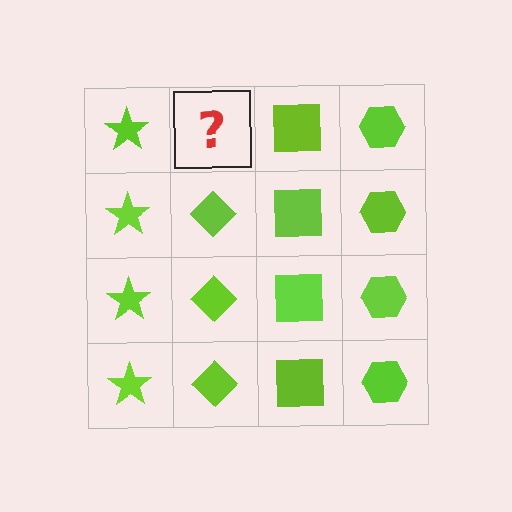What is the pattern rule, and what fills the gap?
The rule is that each column has a consistent shape. The gap should be filled with a lime diamond.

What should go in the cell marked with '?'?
The missing cell should contain a lime diamond.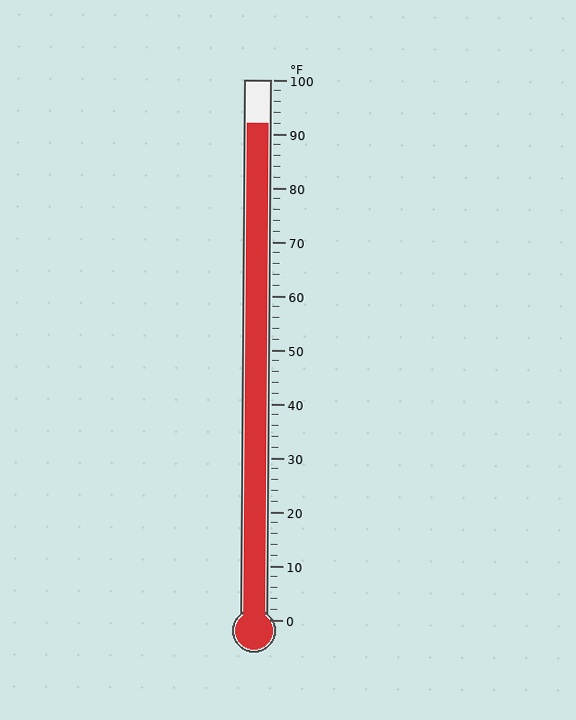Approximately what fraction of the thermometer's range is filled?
The thermometer is filled to approximately 90% of its range.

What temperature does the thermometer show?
The thermometer shows approximately 92°F.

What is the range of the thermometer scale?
The thermometer scale ranges from 0°F to 100°F.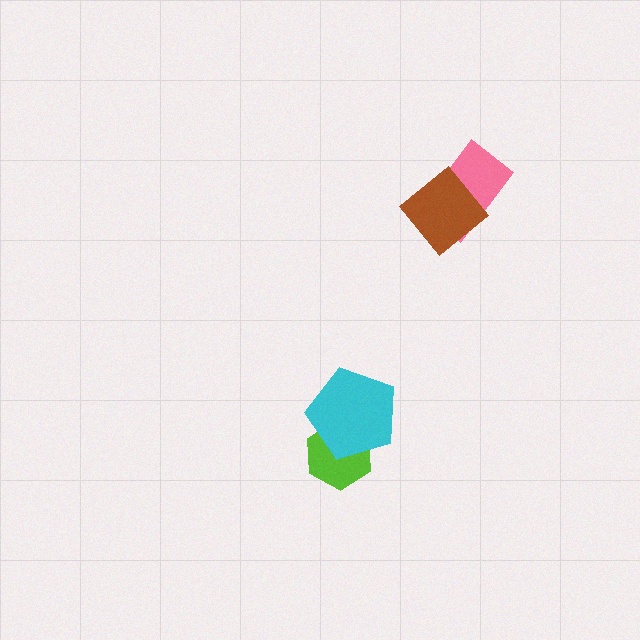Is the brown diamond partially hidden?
No, no other shape covers it.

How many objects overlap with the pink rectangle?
1 object overlaps with the pink rectangle.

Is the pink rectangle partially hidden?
Yes, it is partially covered by another shape.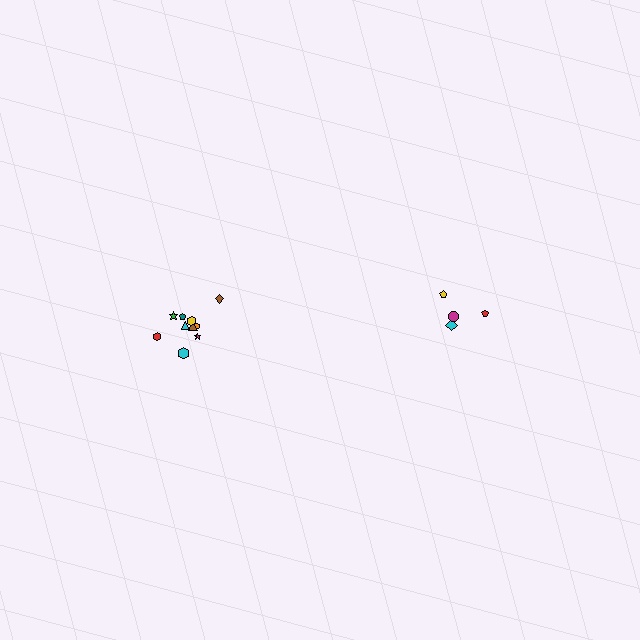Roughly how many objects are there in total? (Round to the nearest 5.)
Roughly 15 objects in total.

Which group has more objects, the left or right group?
The left group.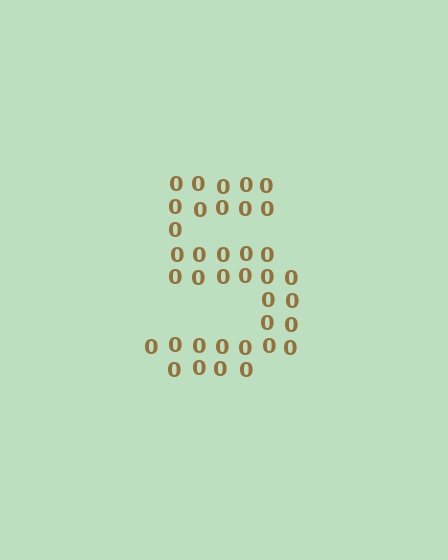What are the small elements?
The small elements are digit 0's.